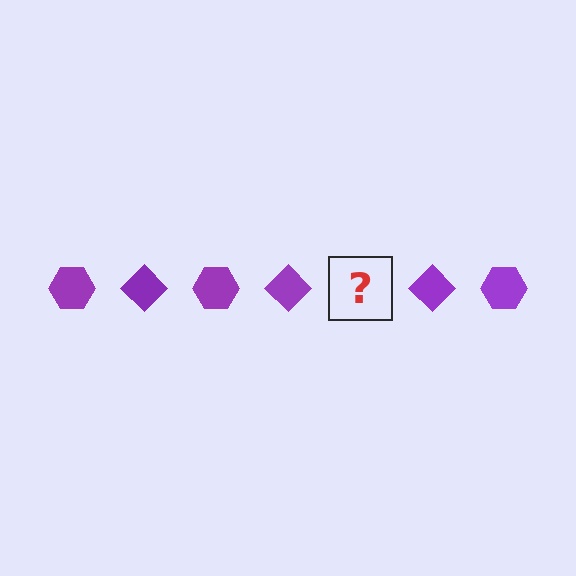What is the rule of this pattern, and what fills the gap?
The rule is that the pattern cycles through hexagon, diamond shapes in purple. The gap should be filled with a purple hexagon.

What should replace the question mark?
The question mark should be replaced with a purple hexagon.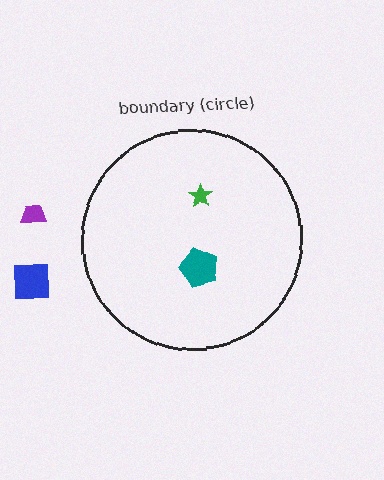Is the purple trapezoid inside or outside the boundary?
Outside.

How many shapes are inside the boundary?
2 inside, 2 outside.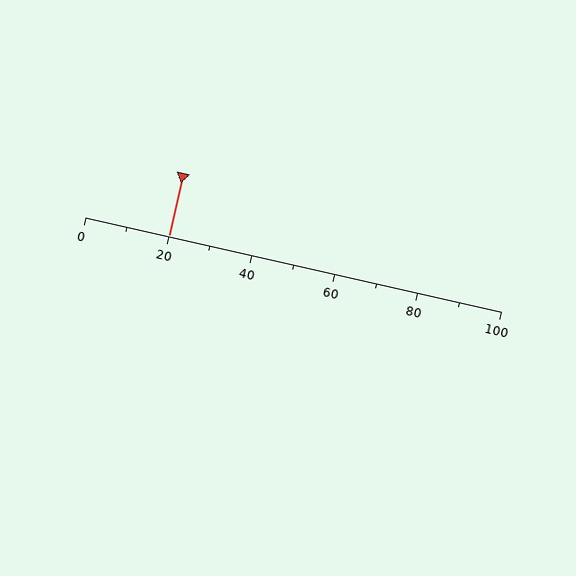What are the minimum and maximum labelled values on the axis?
The axis runs from 0 to 100.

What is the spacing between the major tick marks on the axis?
The major ticks are spaced 20 apart.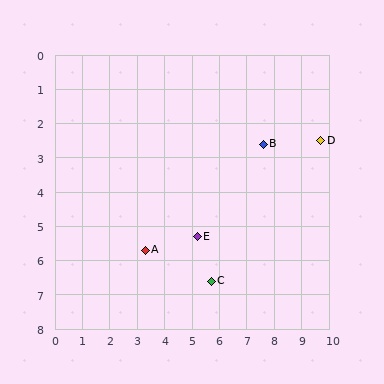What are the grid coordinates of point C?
Point C is at approximately (5.7, 6.6).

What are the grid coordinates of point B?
Point B is at approximately (7.6, 2.6).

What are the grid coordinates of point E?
Point E is at approximately (5.2, 5.3).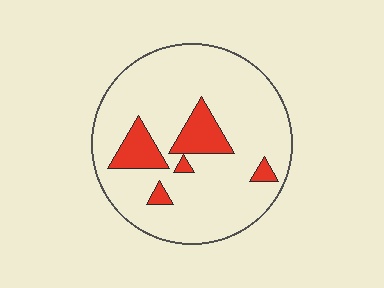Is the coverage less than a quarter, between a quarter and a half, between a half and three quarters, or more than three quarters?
Less than a quarter.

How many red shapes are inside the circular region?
5.